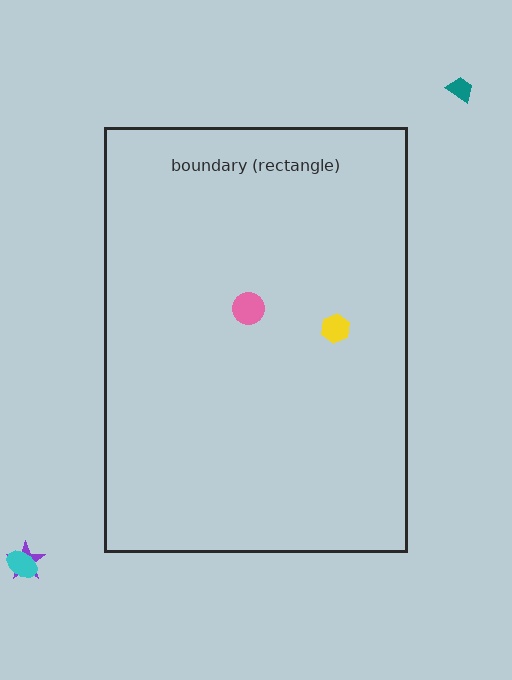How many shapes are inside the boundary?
2 inside, 3 outside.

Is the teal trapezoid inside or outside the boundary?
Outside.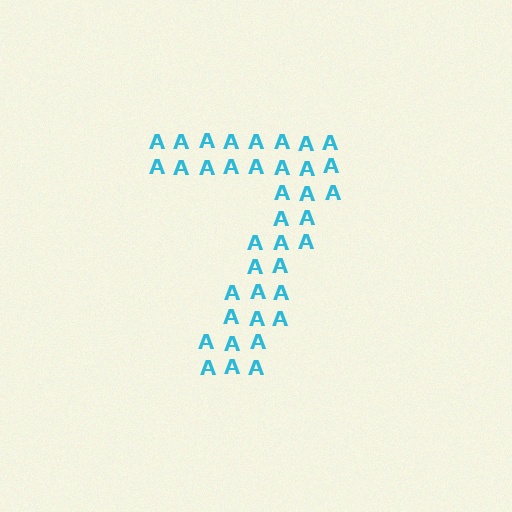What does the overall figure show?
The overall figure shows the digit 7.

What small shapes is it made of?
It is made of small letter A's.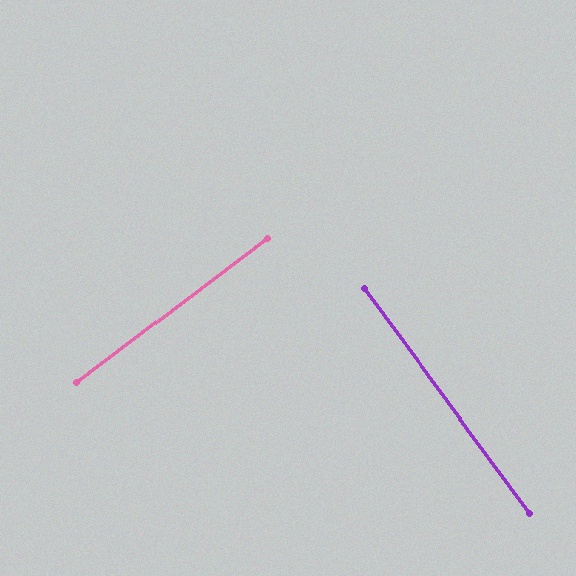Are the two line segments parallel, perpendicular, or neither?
Perpendicular — they meet at approximately 89°.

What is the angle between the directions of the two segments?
Approximately 89 degrees.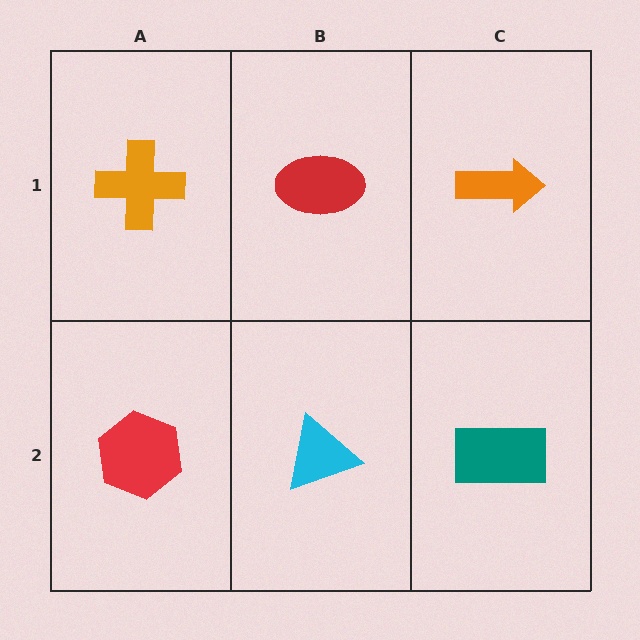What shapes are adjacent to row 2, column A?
An orange cross (row 1, column A), a cyan triangle (row 2, column B).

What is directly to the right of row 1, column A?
A red ellipse.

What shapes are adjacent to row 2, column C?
An orange arrow (row 1, column C), a cyan triangle (row 2, column B).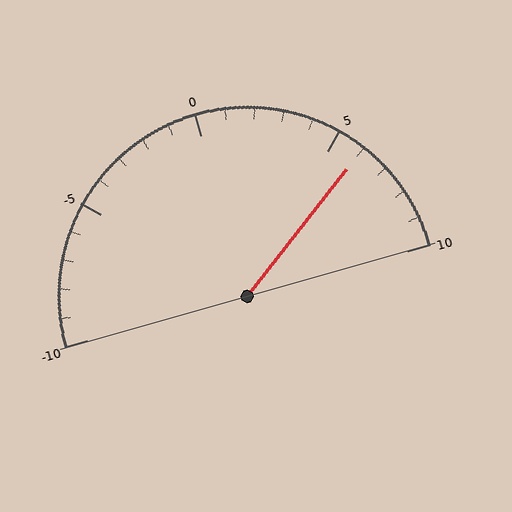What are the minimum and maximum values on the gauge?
The gauge ranges from -10 to 10.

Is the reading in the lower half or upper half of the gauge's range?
The reading is in the upper half of the range (-10 to 10).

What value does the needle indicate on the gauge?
The needle indicates approximately 6.